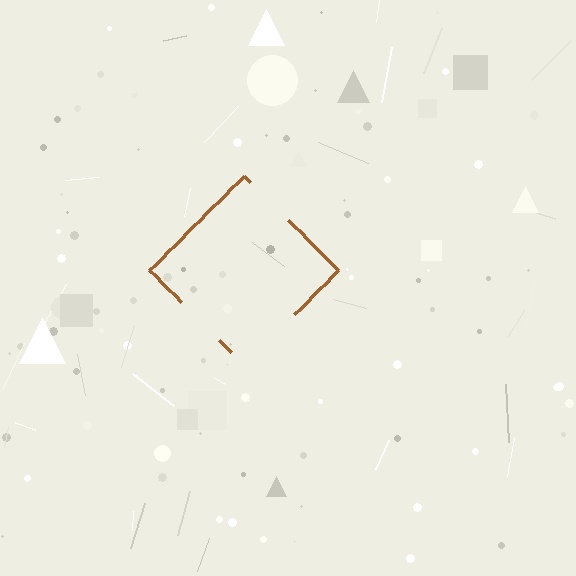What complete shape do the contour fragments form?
The contour fragments form a diamond.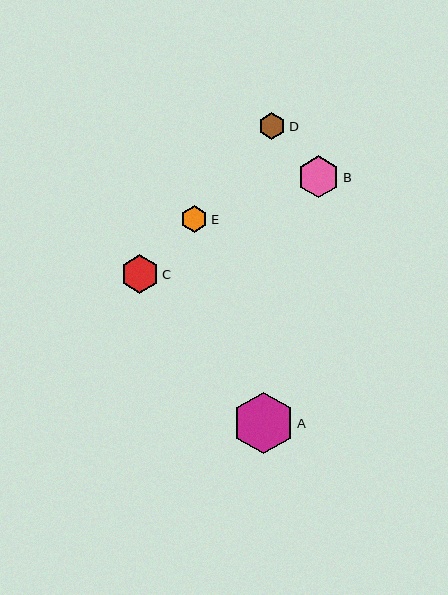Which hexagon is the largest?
Hexagon A is the largest with a size of approximately 61 pixels.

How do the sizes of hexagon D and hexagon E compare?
Hexagon D and hexagon E are approximately the same size.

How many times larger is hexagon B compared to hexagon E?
Hexagon B is approximately 1.5 times the size of hexagon E.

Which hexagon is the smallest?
Hexagon E is the smallest with a size of approximately 27 pixels.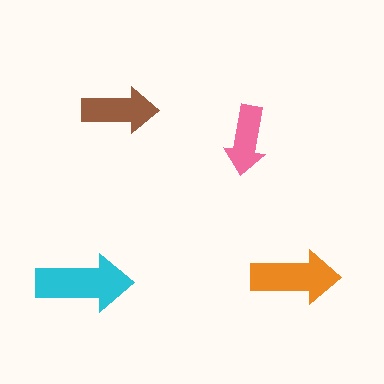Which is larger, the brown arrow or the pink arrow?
The brown one.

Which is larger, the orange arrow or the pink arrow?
The orange one.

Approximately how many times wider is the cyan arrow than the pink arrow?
About 1.5 times wider.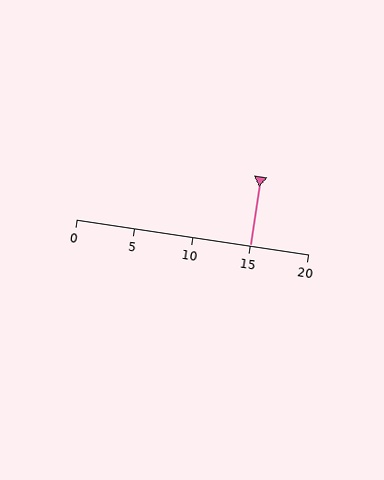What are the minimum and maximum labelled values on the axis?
The axis runs from 0 to 20.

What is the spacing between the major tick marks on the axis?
The major ticks are spaced 5 apart.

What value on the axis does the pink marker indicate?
The marker indicates approximately 15.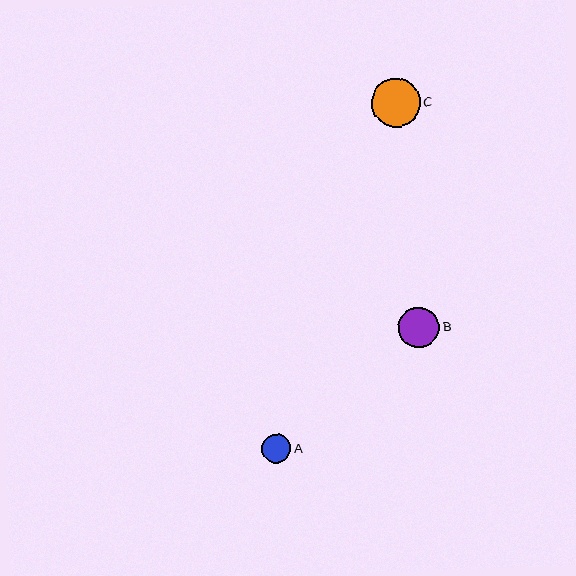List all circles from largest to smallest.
From largest to smallest: C, B, A.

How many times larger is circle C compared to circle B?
Circle C is approximately 1.2 times the size of circle B.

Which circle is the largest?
Circle C is the largest with a size of approximately 49 pixels.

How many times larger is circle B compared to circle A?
Circle B is approximately 1.4 times the size of circle A.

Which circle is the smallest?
Circle A is the smallest with a size of approximately 30 pixels.